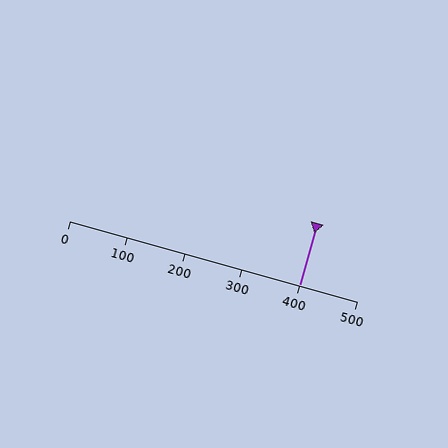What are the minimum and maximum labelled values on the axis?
The axis runs from 0 to 500.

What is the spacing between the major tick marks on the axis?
The major ticks are spaced 100 apart.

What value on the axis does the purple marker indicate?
The marker indicates approximately 400.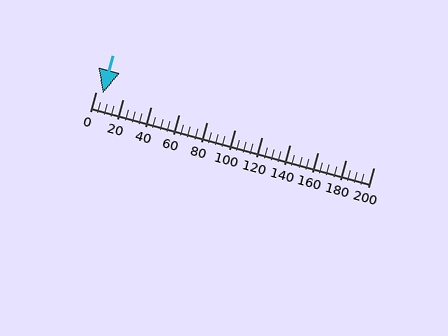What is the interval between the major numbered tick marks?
The major tick marks are spaced 20 units apart.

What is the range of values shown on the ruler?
The ruler shows values from 0 to 200.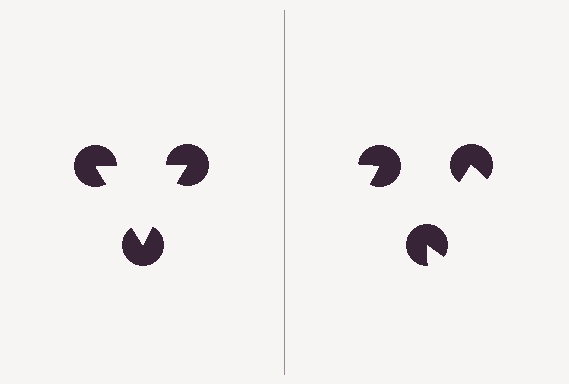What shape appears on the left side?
An illusory triangle.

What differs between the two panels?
The pac-man discs are positioned identically on both sides; only the wedge orientations differ. On the left they align to a triangle; on the right they are misaligned.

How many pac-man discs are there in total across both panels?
6 — 3 on each side.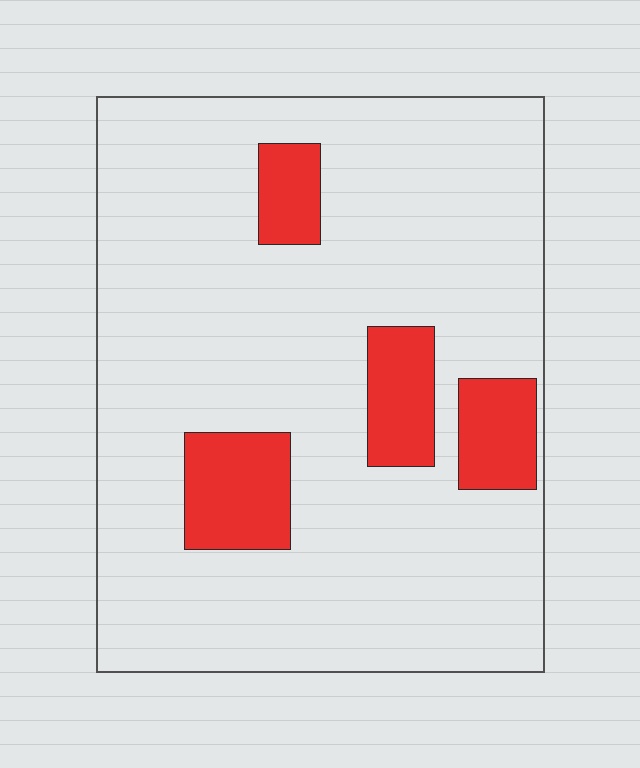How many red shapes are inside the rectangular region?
4.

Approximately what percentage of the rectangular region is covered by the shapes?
Approximately 15%.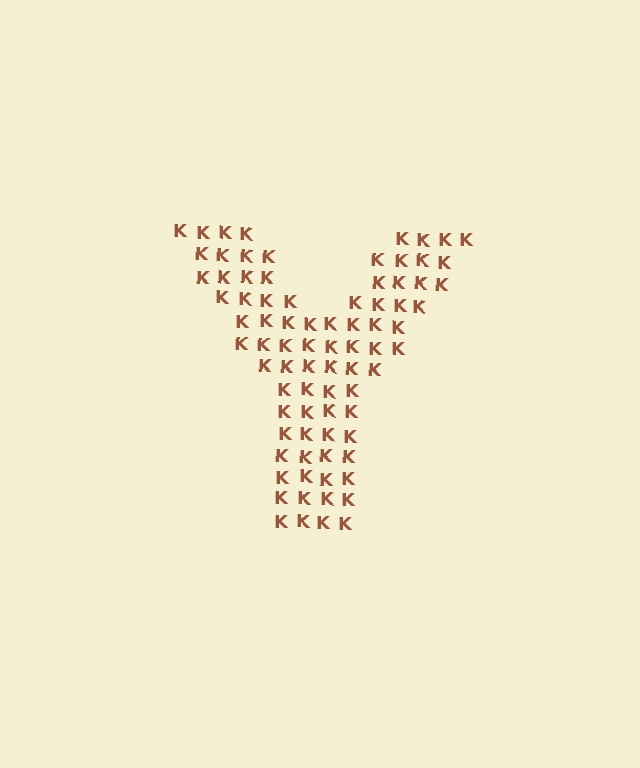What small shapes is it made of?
It is made of small letter K's.